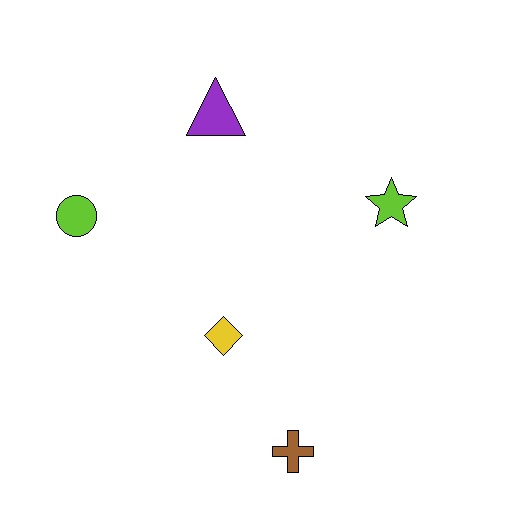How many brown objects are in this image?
There is 1 brown object.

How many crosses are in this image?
There is 1 cross.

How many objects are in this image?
There are 5 objects.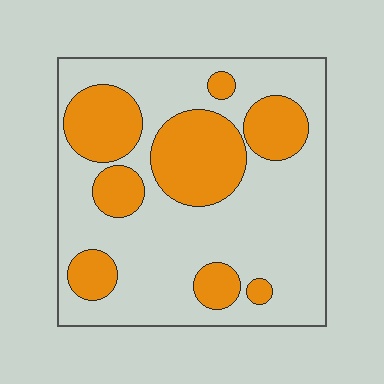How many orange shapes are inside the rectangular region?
8.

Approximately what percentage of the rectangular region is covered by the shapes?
Approximately 30%.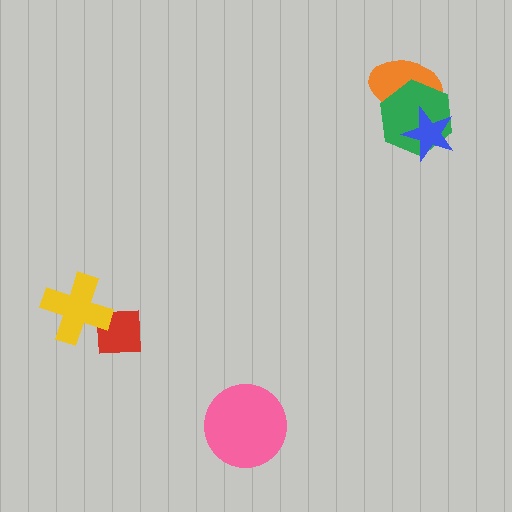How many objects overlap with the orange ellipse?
2 objects overlap with the orange ellipse.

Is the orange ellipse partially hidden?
Yes, it is partially covered by another shape.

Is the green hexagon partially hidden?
Yes, it is partially covered by another shape.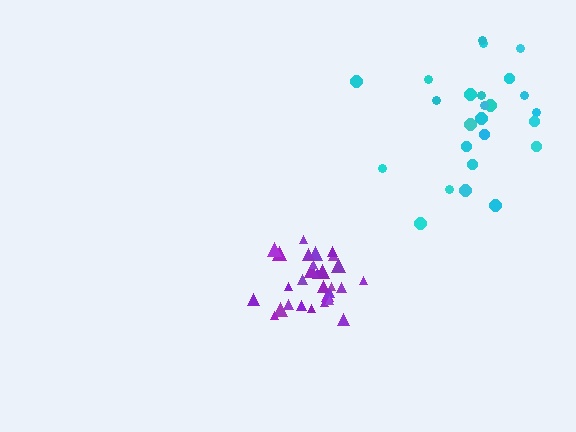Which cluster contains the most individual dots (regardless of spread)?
Purple (29).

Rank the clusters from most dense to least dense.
purple, cyan.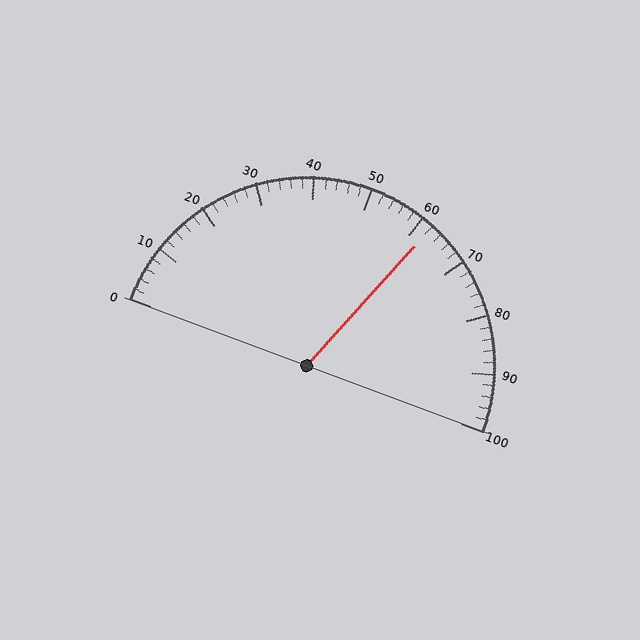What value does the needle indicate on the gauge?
The needle indicates approximately 62.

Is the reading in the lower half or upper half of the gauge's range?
The reading is in the upper half of the range (0 to 100).